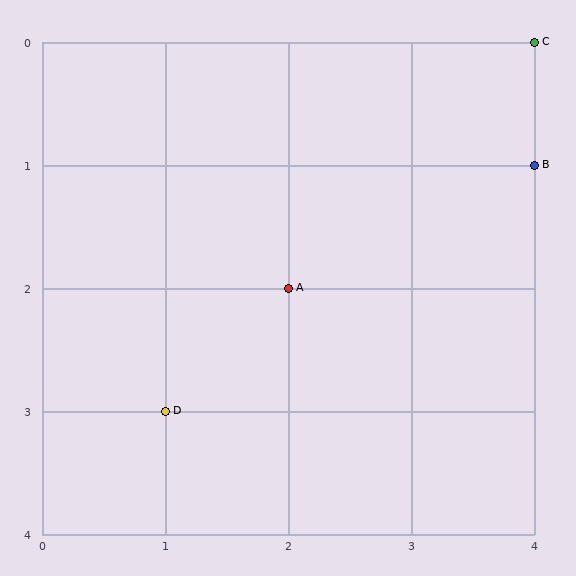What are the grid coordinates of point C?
Point C is at grid coordinates (4, 0).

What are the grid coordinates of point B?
Point B is at grid coordinates (4, 1).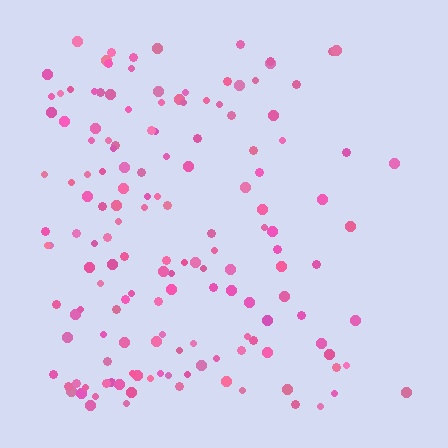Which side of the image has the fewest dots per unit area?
The right.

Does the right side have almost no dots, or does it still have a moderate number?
Still a moderate number, just noticeably fewer than the left.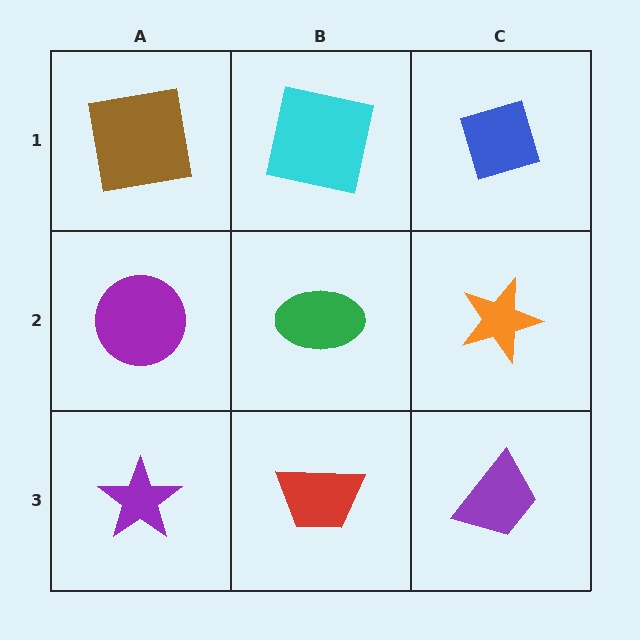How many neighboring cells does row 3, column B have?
3.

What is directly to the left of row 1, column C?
A cyan square.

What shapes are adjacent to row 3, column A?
A purple circle (row 2, column A), a red trapezoid (row 3, column B).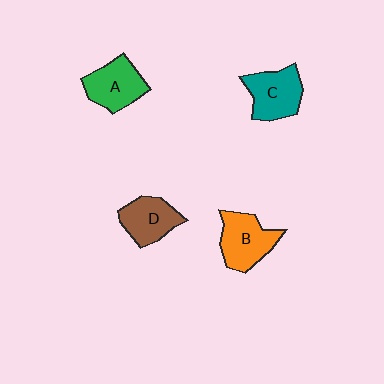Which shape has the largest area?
Shape B (orange).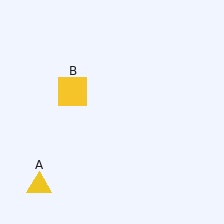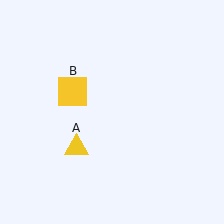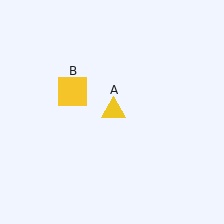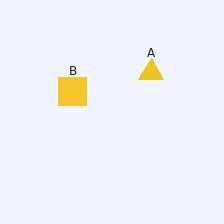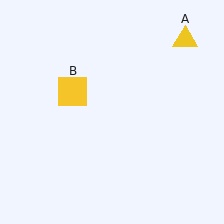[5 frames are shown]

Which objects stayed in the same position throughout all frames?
Yellow square (object B) remained stationary.